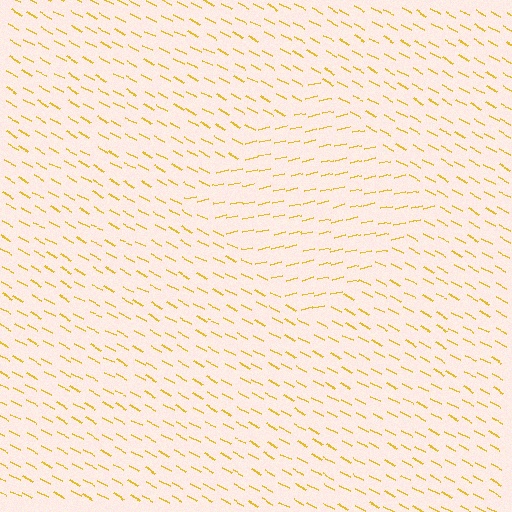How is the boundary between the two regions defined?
The boundary is defined purely by a change in line orientation (approximately 40 degrees difference). All lines are the same color and thickness.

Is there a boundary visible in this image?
Yes, there is a texture boundary formed by a change in line orientation.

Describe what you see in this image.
The image is filled with small yellow line segments. A diamond region in the image has lines oriented differently from the surrounding lines, creating a visible texture boundary.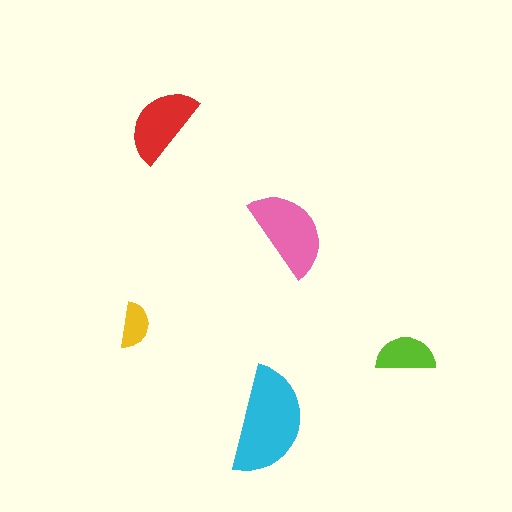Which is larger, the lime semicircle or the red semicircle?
The red one.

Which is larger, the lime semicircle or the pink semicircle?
The pink one.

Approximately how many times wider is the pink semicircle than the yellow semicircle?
About 2 times wider.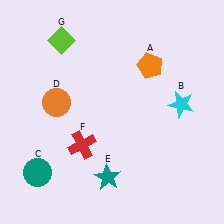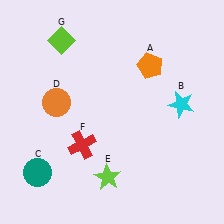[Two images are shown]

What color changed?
The star (E) changed from teal in Image 1 to lime in Image 2.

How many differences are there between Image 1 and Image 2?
There is 1 difference between the two images.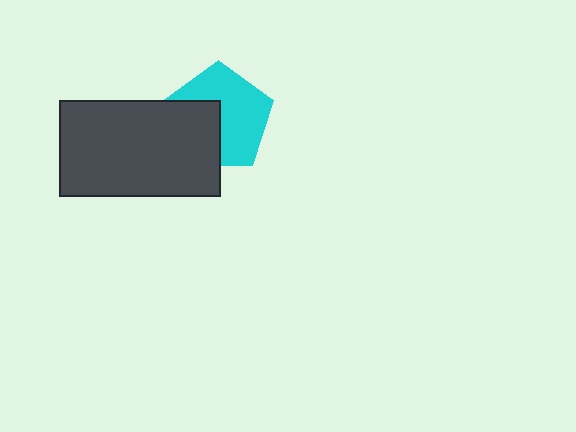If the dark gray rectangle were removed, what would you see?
You would see the complete cyan pentagon.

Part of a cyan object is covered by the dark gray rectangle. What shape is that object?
It is a pentagon.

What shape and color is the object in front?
The object in front is a dark gray rectangle.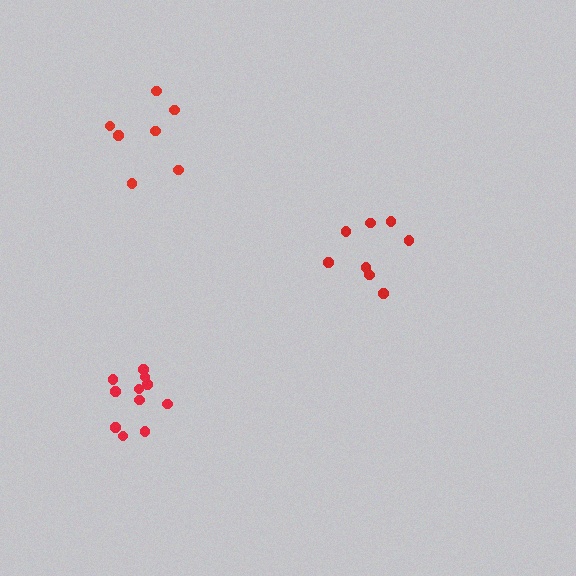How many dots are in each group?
Group 1: 8 dots, Group 2: 11 dots, Group 3: 7 dots (26 total).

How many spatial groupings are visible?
There are 3 spatial groupings.